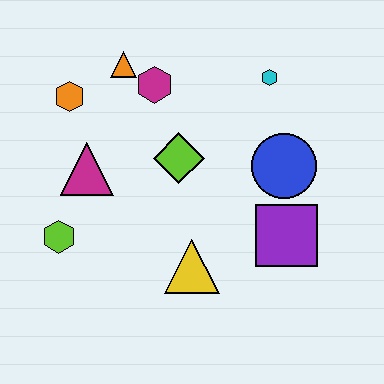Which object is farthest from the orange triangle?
The purple square is farthest from the orange triangle.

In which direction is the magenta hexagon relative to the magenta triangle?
The magenta hexagon is above the magenta triangle.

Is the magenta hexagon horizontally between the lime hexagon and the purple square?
Yes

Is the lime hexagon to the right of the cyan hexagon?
No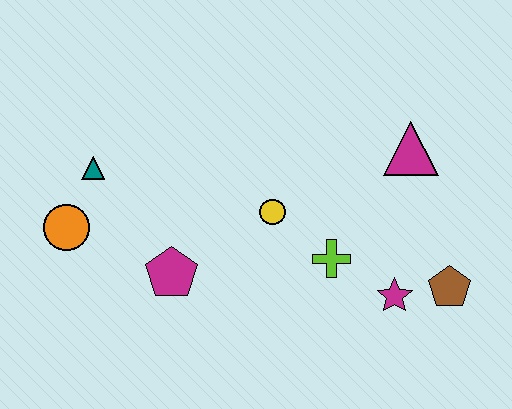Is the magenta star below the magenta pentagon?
Yes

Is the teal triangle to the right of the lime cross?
No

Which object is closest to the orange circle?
The teal triangle is closest to the orange circle.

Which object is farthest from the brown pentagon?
The orange circle is farthest from the brown pentagon.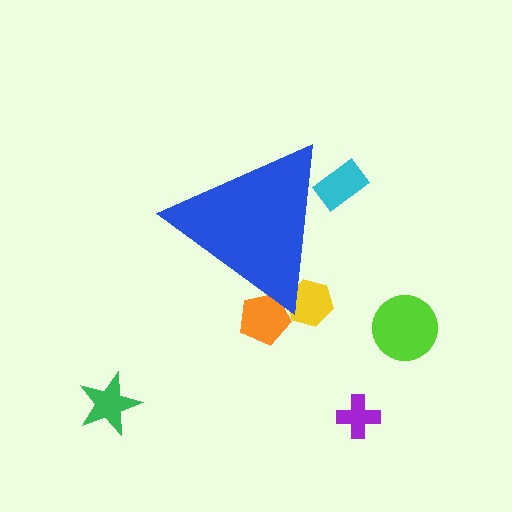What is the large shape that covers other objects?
A blue triangle.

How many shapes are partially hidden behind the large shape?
3 shapes are partially hidden.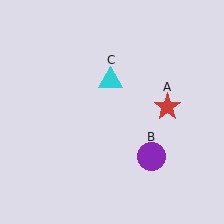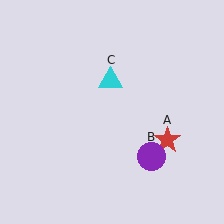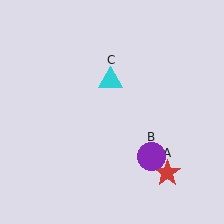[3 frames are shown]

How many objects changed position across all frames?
1 object changed position: red star (object A).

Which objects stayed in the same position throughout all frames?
Purple circle (object B) and cyan triangle (object C) remained stationary.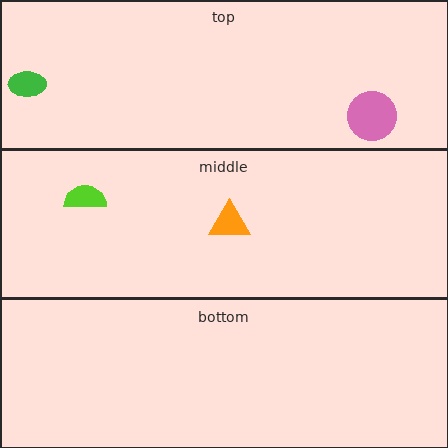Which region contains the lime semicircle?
The middle region.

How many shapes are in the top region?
2.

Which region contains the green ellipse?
The top region.